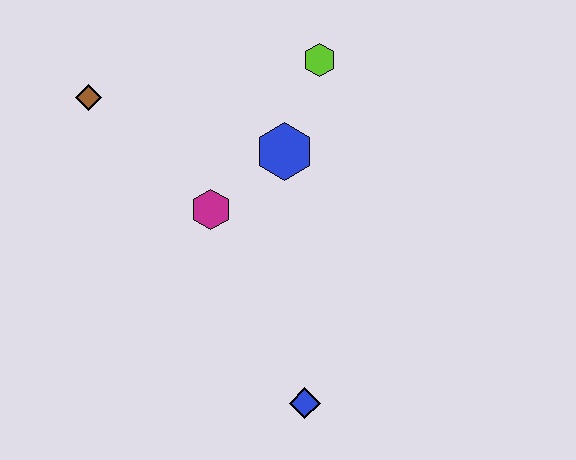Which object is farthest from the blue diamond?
The brown diamond is farthest from the blue diamond.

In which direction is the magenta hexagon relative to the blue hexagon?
The magenta hexagon is to the left of the blue hexagon.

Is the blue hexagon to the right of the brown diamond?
Yes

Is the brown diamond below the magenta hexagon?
No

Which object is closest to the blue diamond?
The magenta hexagon is closest to the blue diamond.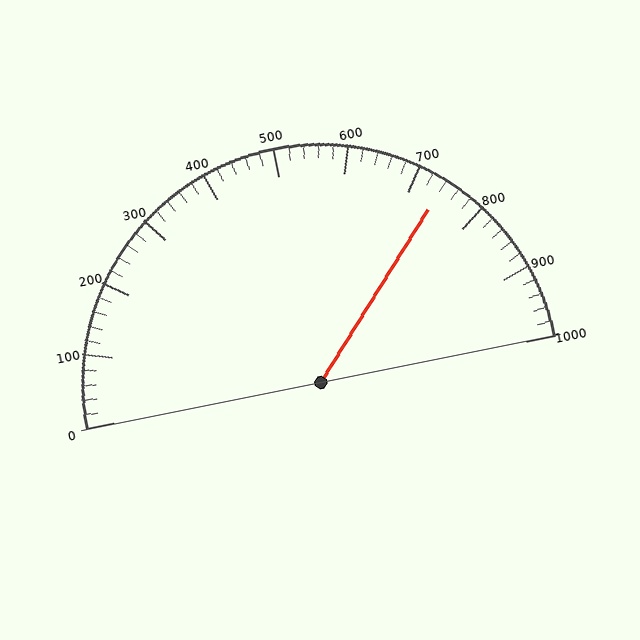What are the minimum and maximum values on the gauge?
The gauge ranges from 0 to 1000.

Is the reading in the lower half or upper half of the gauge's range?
The reading is in the upper half of the range (0 to 1000).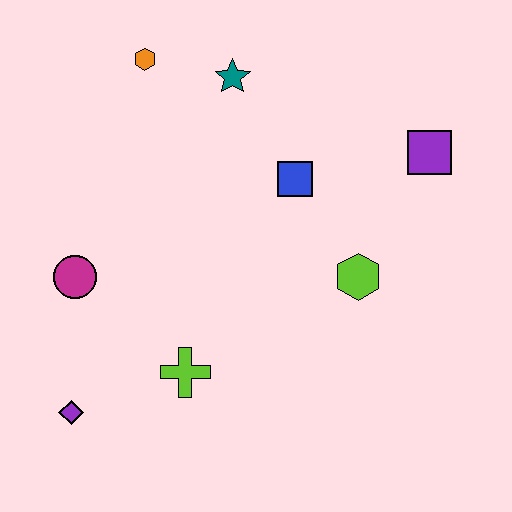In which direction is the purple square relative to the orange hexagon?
The purple square is to the right of the orange hexagon.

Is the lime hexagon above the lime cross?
Yes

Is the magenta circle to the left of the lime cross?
Yes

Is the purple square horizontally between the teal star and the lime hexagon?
No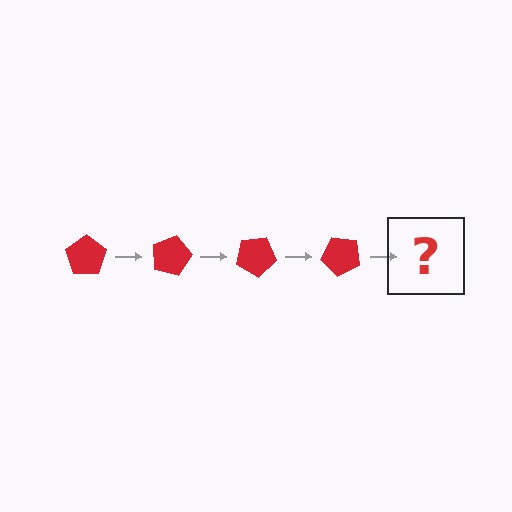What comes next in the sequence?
The next element should be a red pentagon rotated 60 degrees.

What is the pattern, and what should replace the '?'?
The pattern is that the pentagon rotates 15 degrees each step. The '?' should be a red pentagon rotated 60 degrees.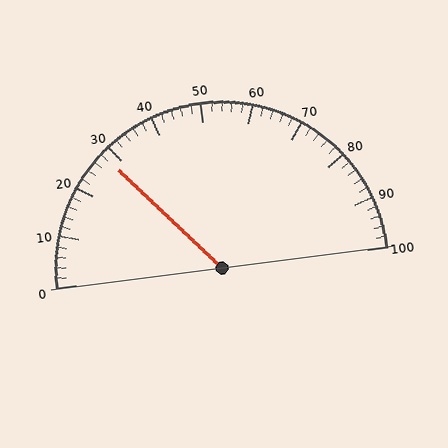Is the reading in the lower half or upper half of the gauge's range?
The reading is in the lower half of the range (0 to 100).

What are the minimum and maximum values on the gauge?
The gauge ranges from 0 to 100.